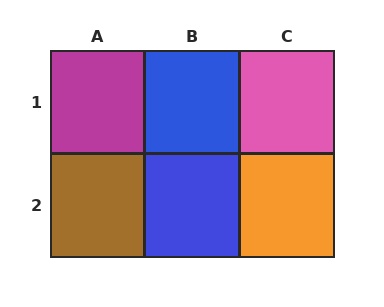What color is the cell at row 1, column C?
Pink.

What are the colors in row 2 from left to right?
Brown, blue, orange.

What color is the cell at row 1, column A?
Magenta.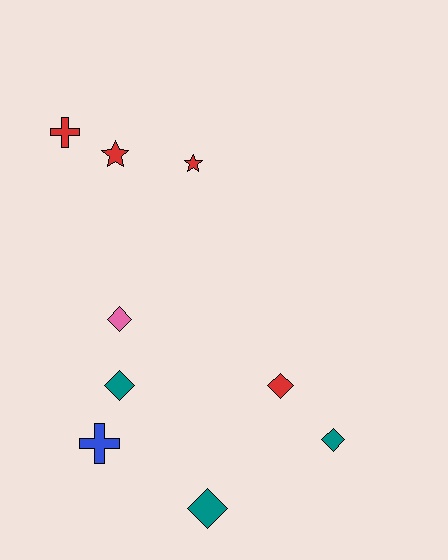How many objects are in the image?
There are 9 objects.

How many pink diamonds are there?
There is 1 pink diamond.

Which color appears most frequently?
Red, with 4 objects.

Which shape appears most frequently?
Diamond, with 5 objects.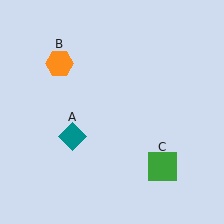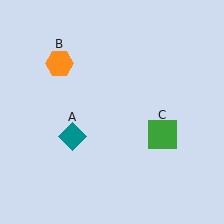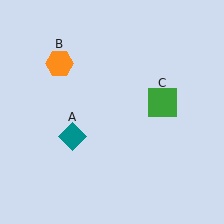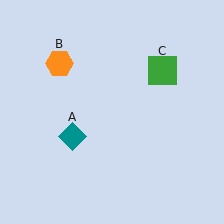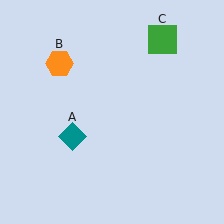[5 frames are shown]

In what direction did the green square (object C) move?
The green square (object C) moved up.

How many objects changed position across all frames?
1 object changed position: green square (object C).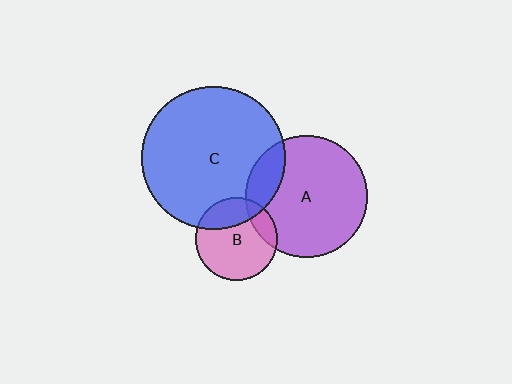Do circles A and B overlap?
Yes.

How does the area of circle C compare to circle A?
Approximately 1.4 times.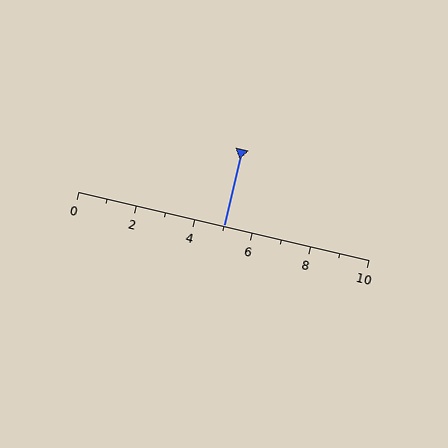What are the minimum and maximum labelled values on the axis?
The axis runs from 0 to 10.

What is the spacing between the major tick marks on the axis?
The major ticks are spaced 2 apart.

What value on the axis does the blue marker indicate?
The marker indicates approximately 5.